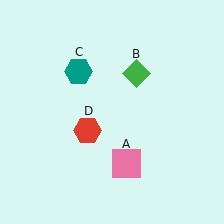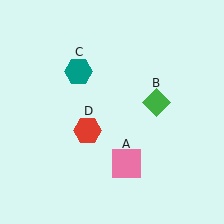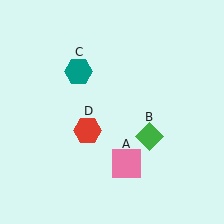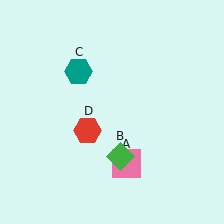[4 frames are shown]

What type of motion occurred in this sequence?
The green diamond (object B) rotated clockwise around the center of the scene.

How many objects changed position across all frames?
1 object changed position: green diamond (object B).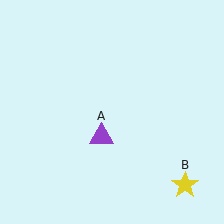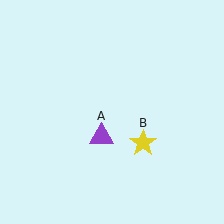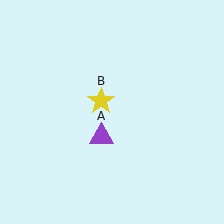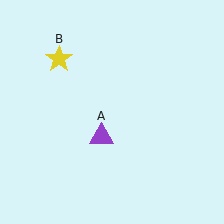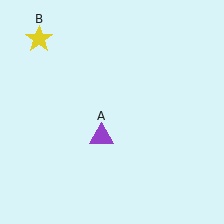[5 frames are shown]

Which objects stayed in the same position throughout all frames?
Purple triangle (object A) remained stationary.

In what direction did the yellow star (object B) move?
The yellow star (object B) moved up and to the left.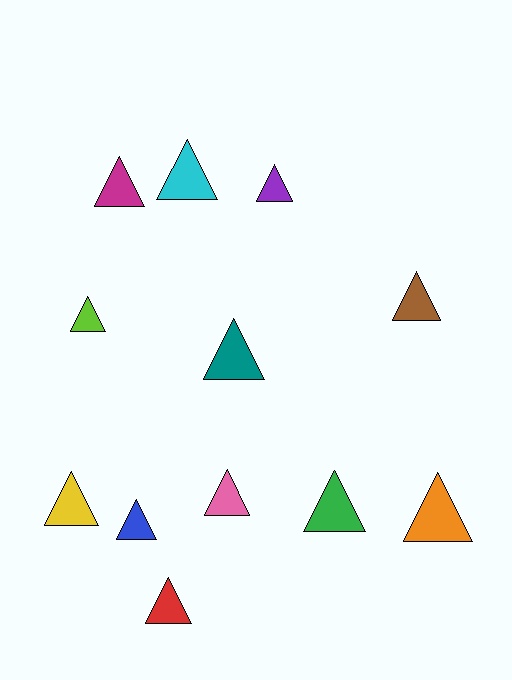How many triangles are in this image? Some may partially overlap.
There are 12 triangles.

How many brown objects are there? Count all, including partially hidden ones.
There is 1 brown object.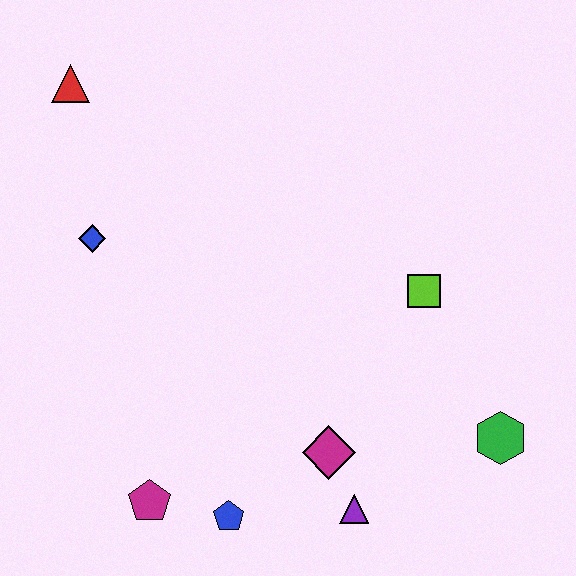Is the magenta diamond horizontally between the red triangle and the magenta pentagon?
No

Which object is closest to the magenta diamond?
The purple triangle is closest to the magenta diamond.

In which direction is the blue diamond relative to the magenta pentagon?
The blue diamond is above the magenta pentagon.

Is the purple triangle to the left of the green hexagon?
Yes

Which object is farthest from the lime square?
The red triangle is farthest from the lime square.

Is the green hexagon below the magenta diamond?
No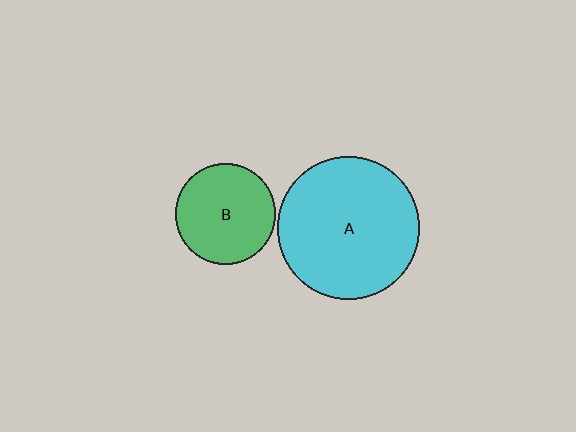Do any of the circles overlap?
No, none of the circles overlap.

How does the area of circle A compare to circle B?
Approximately 2.0 times.